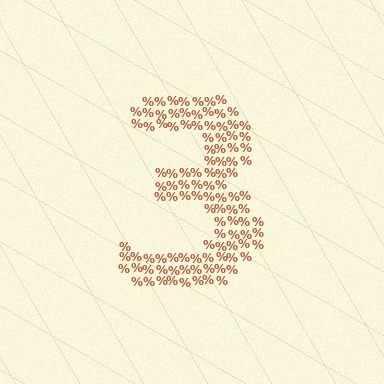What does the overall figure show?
The overall figure shows the digit 3.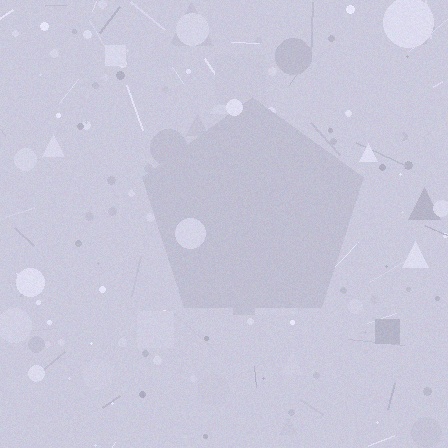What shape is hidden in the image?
A pentagon is hidden in the image.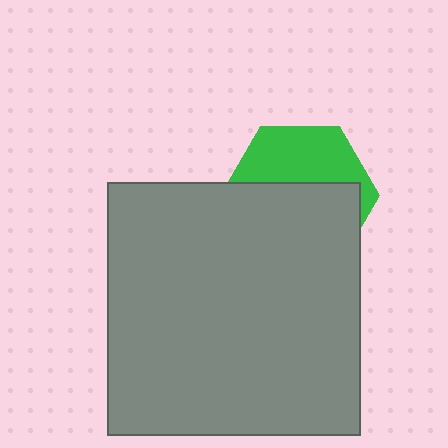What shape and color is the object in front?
The object in front is a gray square.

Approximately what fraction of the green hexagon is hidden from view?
Roughly 60% of the green hexagon is hidden behind the gray square.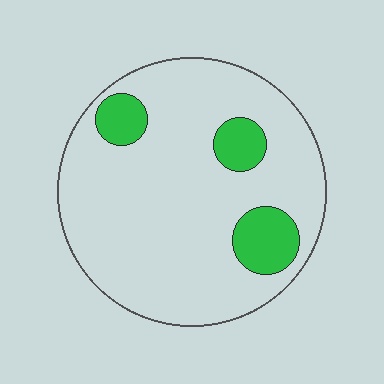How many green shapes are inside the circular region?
3.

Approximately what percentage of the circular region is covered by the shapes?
Approximately 15%.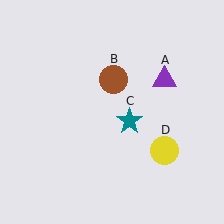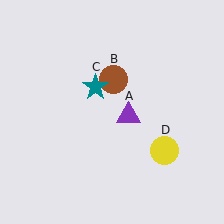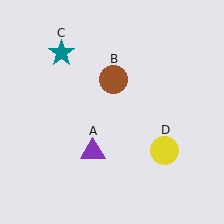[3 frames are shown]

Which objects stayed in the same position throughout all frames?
Brown circle (object B) and yellow circle (object D) remained stationary.